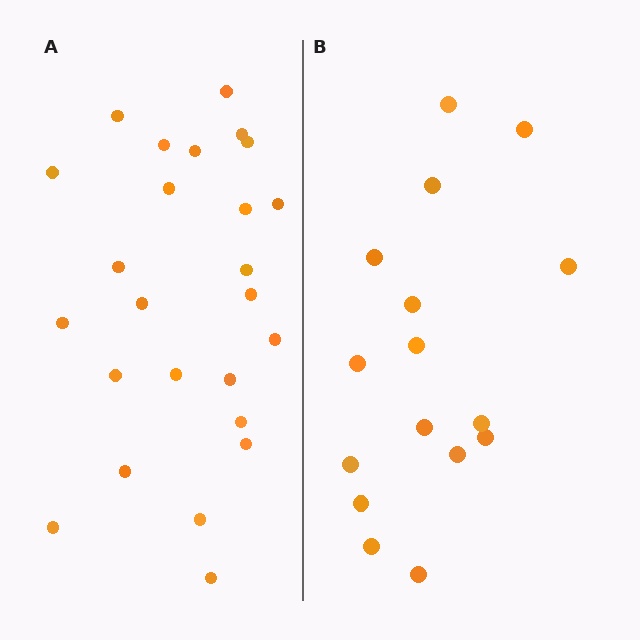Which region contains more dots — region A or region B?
Region A (the left region) has more dots.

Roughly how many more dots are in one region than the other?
Region A has roughly 8 or so more dots than region B.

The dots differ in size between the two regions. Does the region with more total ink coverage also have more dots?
No. Region B has more total ink coverage because its dots are larger, but region A actually contains more individual dots. Total area can be misleading — the number of items is what matters here.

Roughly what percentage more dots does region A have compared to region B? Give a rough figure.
About 55% more.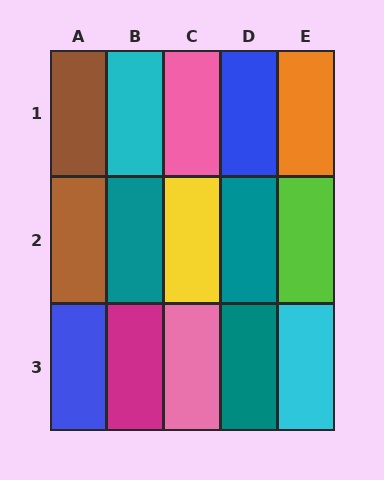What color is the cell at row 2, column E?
Lime.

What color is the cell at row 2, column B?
Teal.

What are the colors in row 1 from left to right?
Brown, cyan, pink, blue, orange.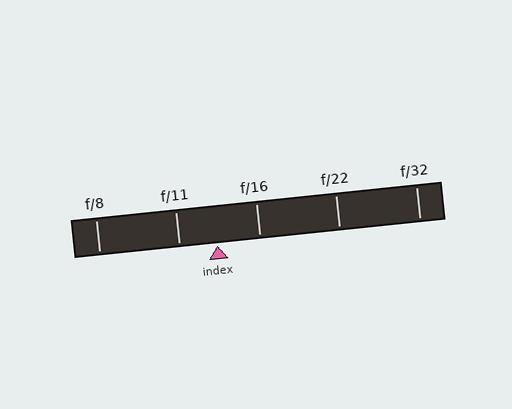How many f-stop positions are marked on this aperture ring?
There are 5 f-stop positions marked.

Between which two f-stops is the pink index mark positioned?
The index mark is between f/11 and f/16.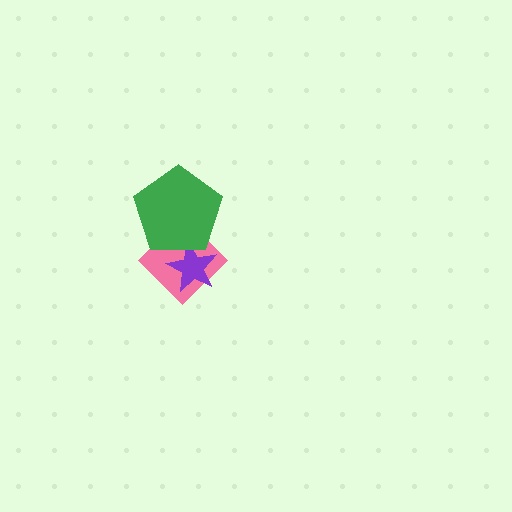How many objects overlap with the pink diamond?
2 objects overlap with the pink diamond.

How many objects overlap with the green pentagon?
2 objects overlap with the green pentagon.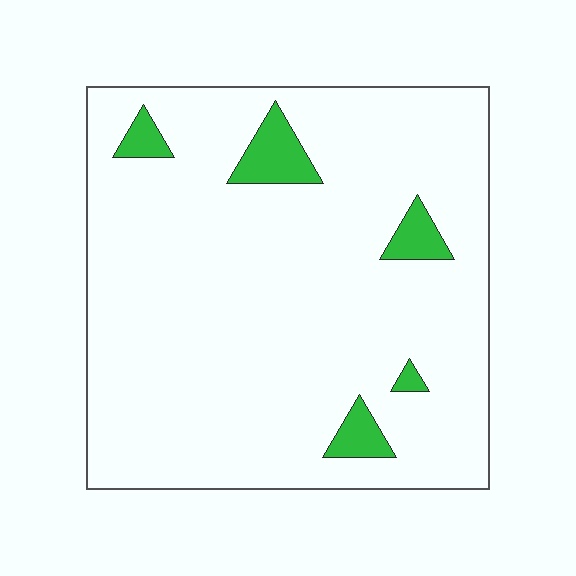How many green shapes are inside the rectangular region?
5.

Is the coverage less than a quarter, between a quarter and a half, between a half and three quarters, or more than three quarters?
Less than a quarter.